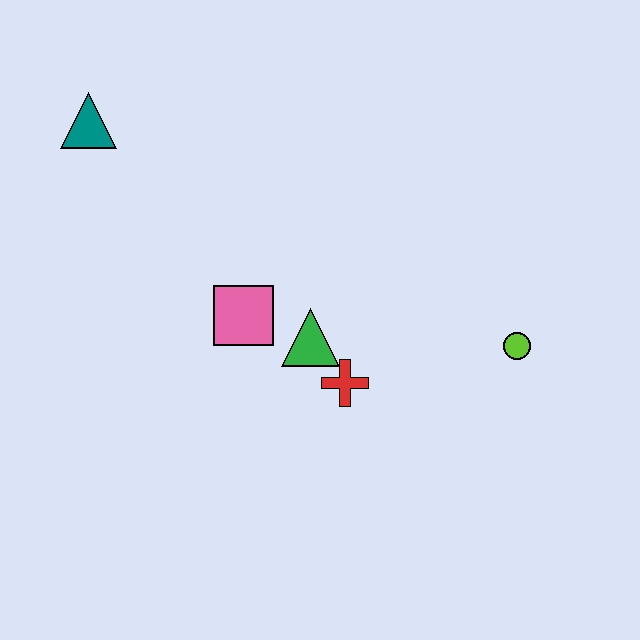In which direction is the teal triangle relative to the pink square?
The teal triangle is above the pink square.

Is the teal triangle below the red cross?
No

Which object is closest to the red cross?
The green triangle is closest to the red cross.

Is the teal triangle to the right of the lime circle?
No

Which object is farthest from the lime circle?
The teal triangle is farthest from the lime circle.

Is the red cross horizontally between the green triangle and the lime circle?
Yes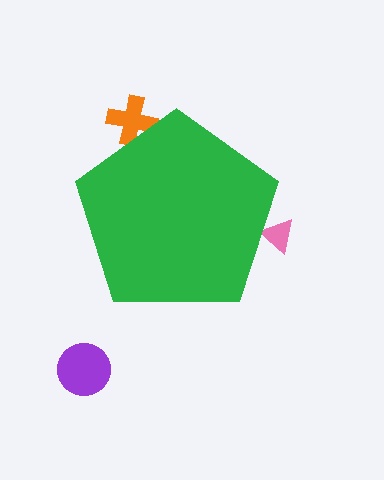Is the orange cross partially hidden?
Yes, the orange cross is partially hidden behind the green pentagon.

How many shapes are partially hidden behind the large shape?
2 shapes are partially hidden.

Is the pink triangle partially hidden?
Yes, the pink triangle is partially hidden behind the green pentagon.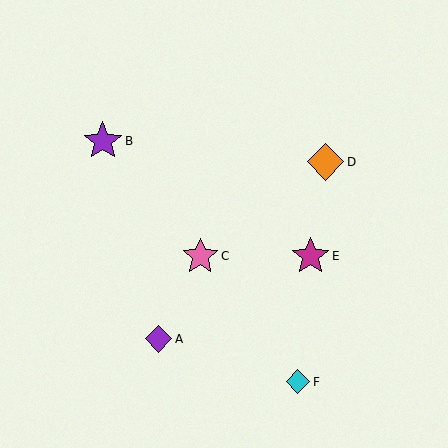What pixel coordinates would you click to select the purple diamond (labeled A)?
Click at (158, 339) to select the purple diamond A.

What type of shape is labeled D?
Shape D is an orange diamond.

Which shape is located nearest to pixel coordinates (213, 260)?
The pink star (labeled C) at (200, 256) is nearest to that location.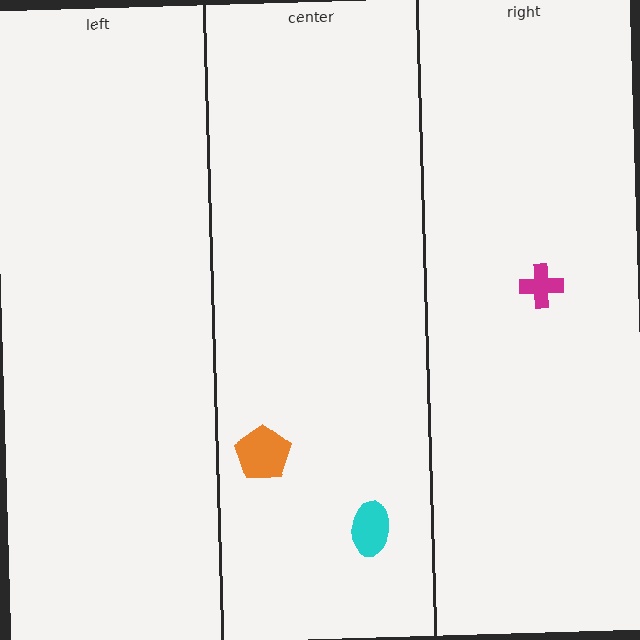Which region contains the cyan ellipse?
The center region.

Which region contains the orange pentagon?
The center region.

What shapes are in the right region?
The magenta cross.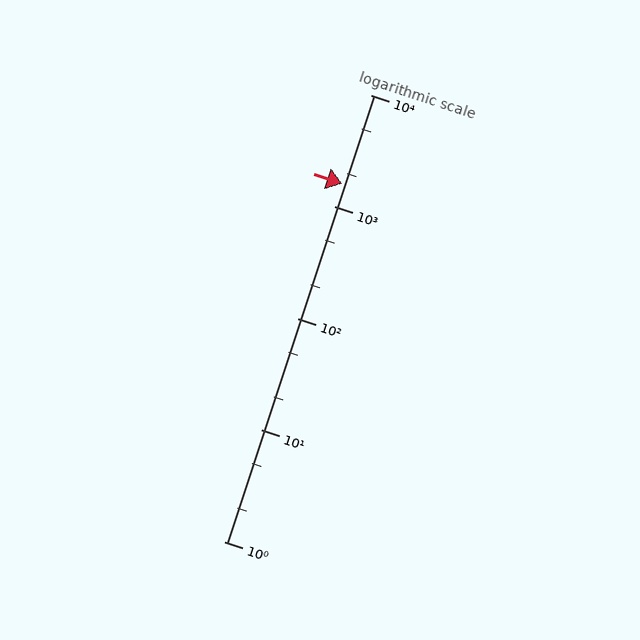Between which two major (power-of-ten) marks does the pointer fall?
The pointer is between 1000 and 10000.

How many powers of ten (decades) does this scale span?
The scale spans 4 decades, from 1 to 10000.